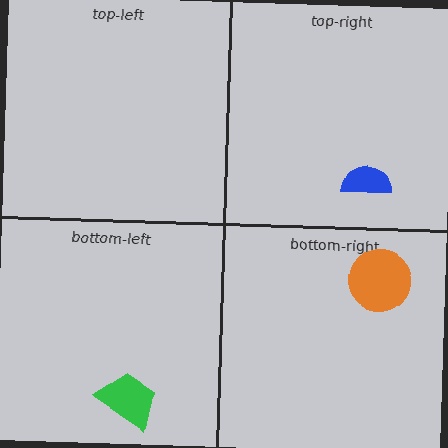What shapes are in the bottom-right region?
The orange circle.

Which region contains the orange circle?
The bottom-right region.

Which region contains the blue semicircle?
The top-right region.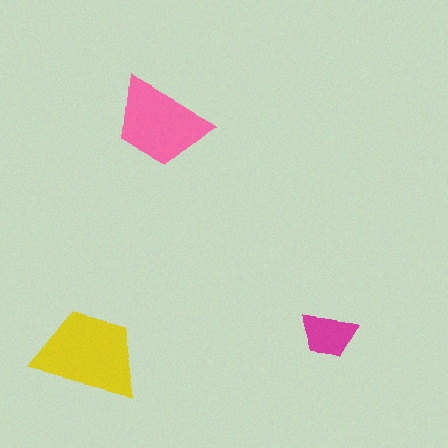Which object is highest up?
The pink trapezoid is topmost.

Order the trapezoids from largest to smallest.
the yellow one, the pink one, the magenta one.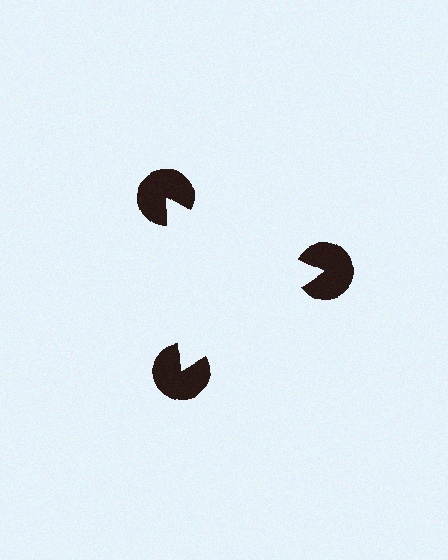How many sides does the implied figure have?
3 sides.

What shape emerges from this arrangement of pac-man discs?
An illusory triangle — its edges are inferred from the aligned wedge cuts in the pac-man discs, not physically drawn.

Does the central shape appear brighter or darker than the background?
It typically appears slightly brighter than the background, even though no actual brightness change is drawn.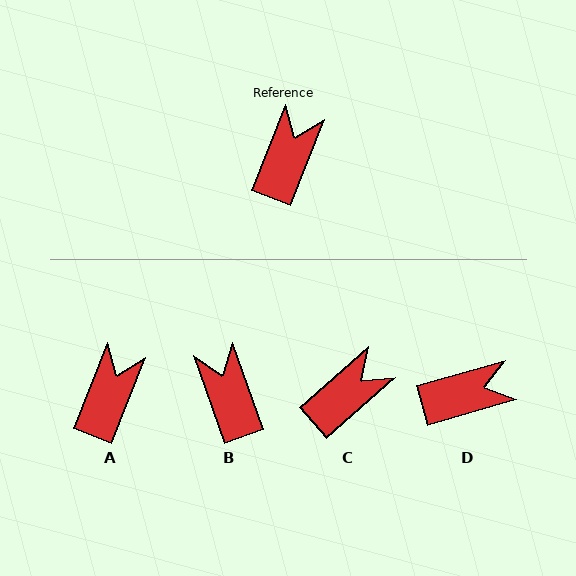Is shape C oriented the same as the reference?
No, it is off by about 27 degrees.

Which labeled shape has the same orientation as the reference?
A.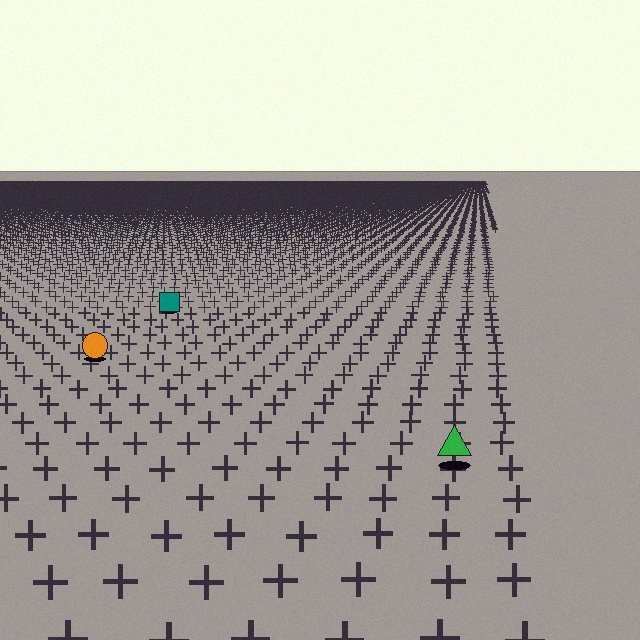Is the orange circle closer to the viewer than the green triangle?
No. The green triangle is closer — you can tell from the texture gradient: the ground texture is coarser near it.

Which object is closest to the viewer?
The green triangle is closest. The texture marks near it are larger and more spread out.